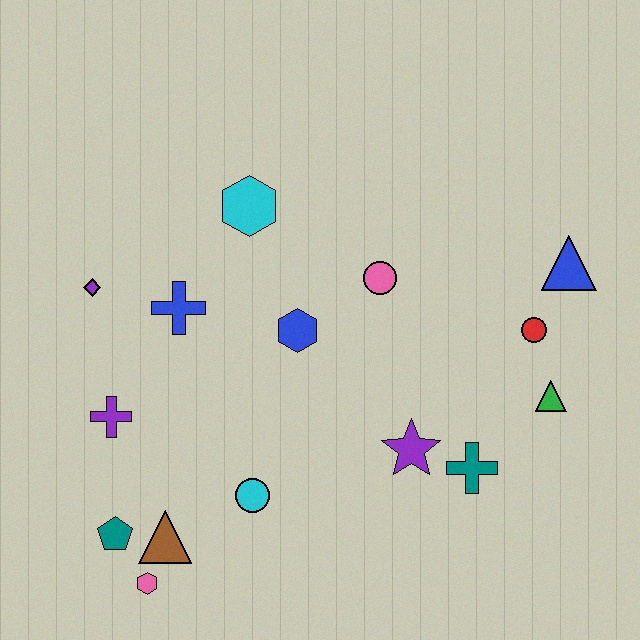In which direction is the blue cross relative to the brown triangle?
The blue cross is above the brown triangle.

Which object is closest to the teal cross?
The purple star is closest to the teal cross.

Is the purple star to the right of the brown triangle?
Yes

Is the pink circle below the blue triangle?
Yes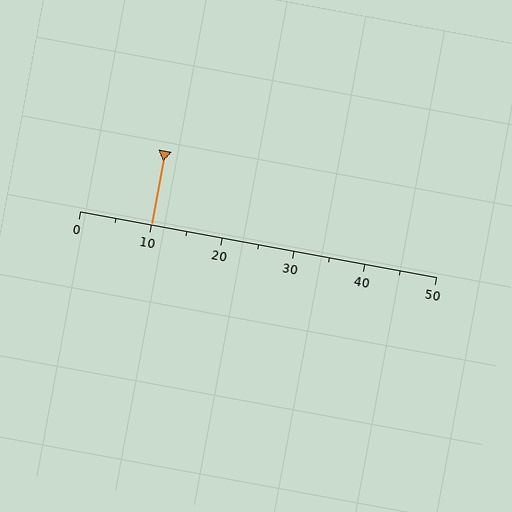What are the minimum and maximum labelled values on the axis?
The axis runs from 0 to 50.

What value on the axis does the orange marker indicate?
The marker indicates approximately 10.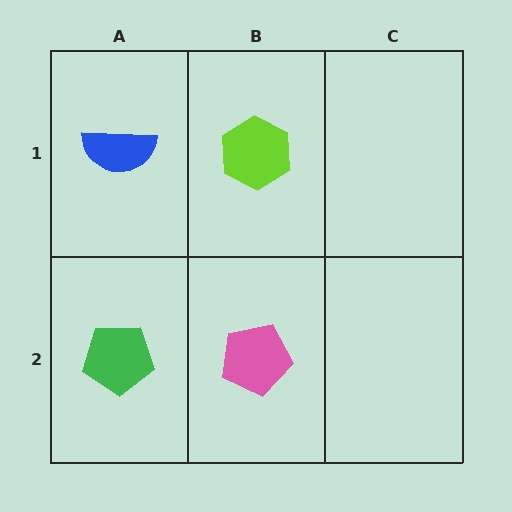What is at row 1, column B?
A lime hexagon.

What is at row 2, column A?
A green pentagon.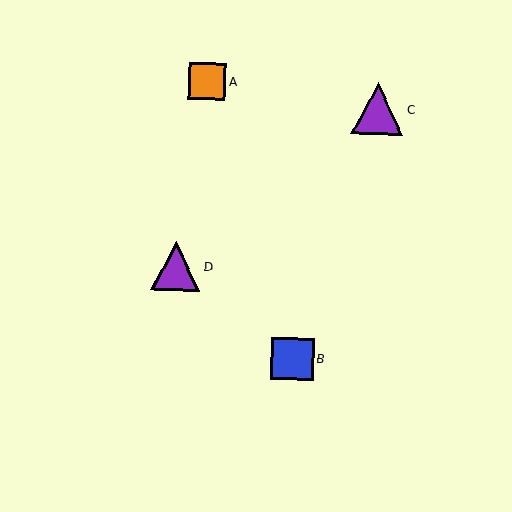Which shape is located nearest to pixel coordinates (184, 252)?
The purple triangle (labeled D) at (176, 266) is nearest to that location.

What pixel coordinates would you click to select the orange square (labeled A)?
Click at (207, 81) to select the orange square A.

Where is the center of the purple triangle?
The center of the purple triangle is at (378, 109).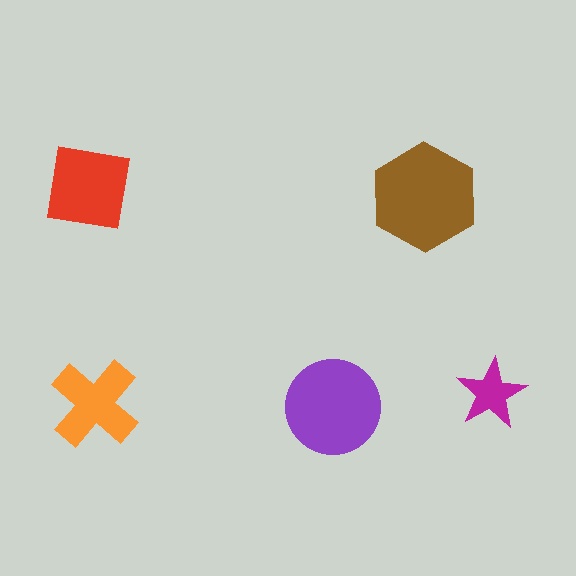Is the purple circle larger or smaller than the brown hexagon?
Smaller.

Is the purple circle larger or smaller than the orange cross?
Larger.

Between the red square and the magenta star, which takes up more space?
The red square.